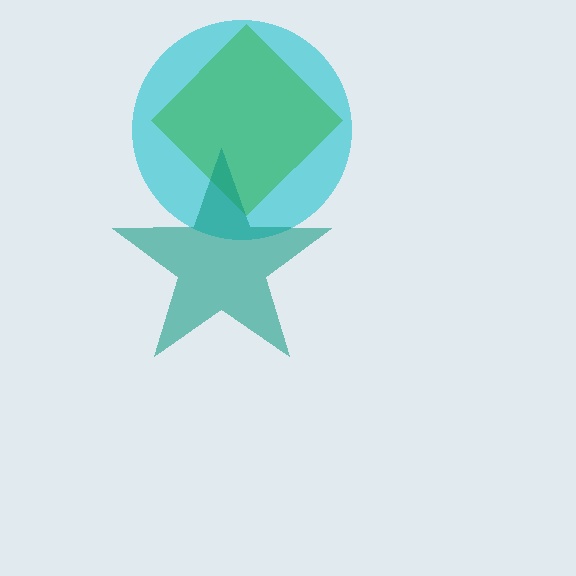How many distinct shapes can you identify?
There are 3 distinct shapes: a cyan circle, a green diamond, a teal star.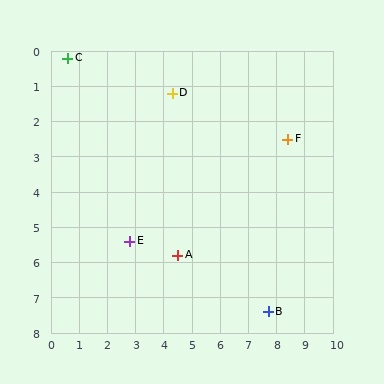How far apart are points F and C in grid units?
Points F and C are about 8.1 grid units apart.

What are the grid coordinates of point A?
Point A is at approximately (4.5, 5.8).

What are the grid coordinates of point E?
Point E is at approximately (2.8, 5.4).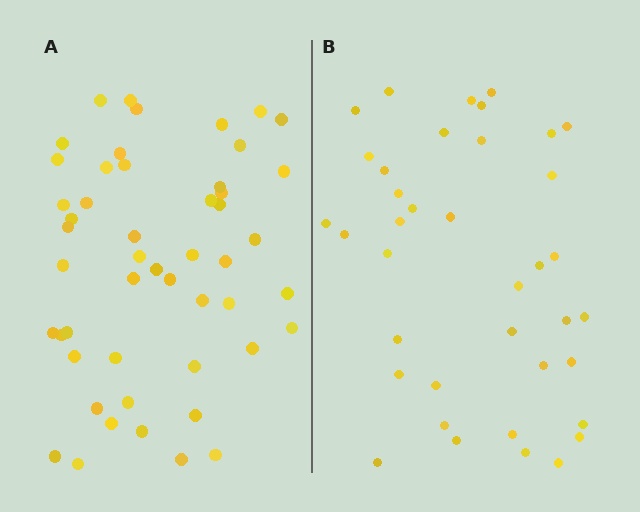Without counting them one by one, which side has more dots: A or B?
Region A (the left region) has more dots.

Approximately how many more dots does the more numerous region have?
Region A has roughly 12 or so more dots than region B.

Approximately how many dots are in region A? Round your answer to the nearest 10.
About 50 dots.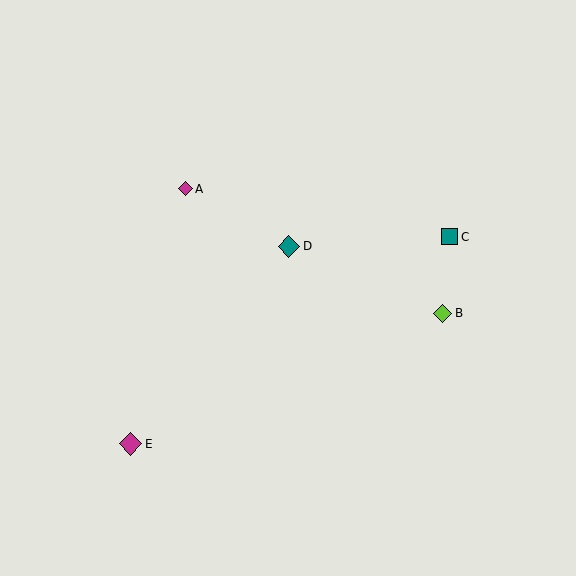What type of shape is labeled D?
Shape D is a teal diamond.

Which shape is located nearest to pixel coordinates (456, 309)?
The lime diamond (labeled B) at (443, 313) is nearest to that location.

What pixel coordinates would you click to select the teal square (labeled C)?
Click at (450, 237) to select the teal square C.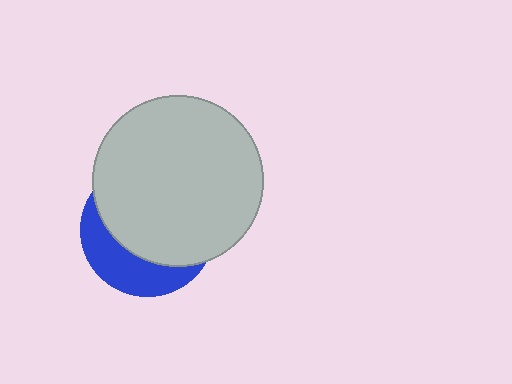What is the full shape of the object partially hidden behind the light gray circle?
The partially hidden object is a blue circle.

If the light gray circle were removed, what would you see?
You would see the complete blue circle.